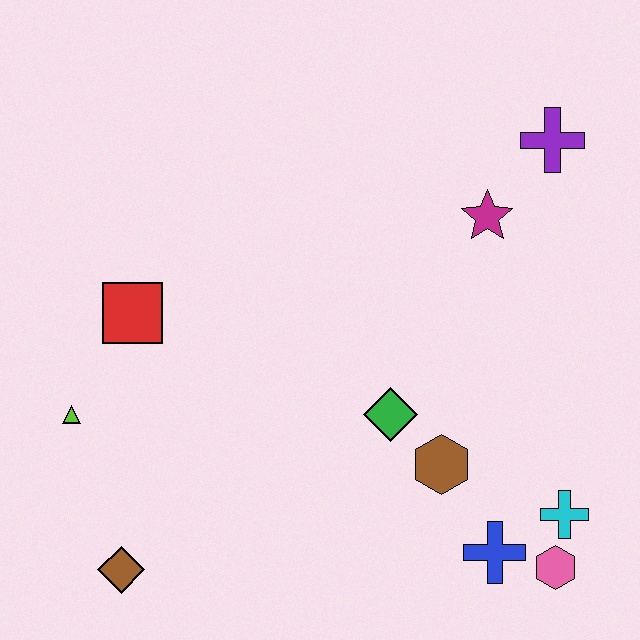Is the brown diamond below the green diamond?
Yes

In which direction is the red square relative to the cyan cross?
The red square is to the left of the cyan cross.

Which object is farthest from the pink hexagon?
The lime triangle is farthest from the pink hexagon.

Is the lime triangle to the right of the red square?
No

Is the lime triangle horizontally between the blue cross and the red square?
No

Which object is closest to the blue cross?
The pink hexagon is closest to the blue cross.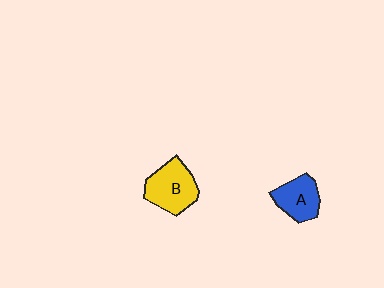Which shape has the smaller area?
Shape A (blue).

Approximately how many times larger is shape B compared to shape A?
Approximately 1.3 times.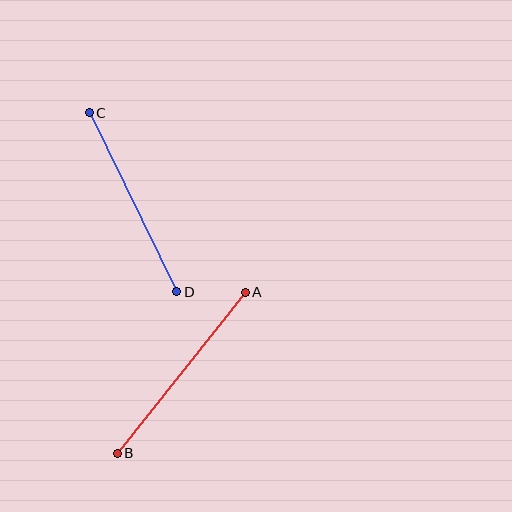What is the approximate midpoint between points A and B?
The midpoint is at approximately (181, 373) pixels.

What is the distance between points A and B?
The distance is approximately 206 pixels.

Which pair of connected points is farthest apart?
Points A and B are farthest apart.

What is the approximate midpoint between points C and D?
The midpoint is at approximately (133, 202) pixels.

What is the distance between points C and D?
The distance is approximately 199 pixels.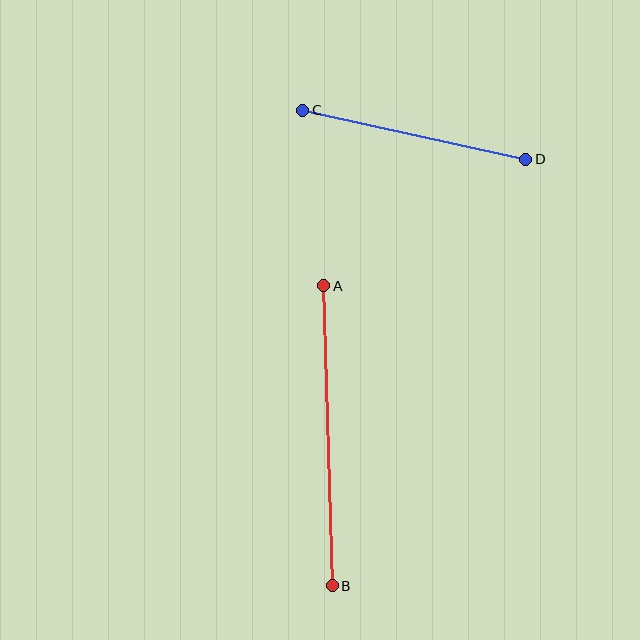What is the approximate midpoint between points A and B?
The midpoint is at approximately (328, 436) pixels.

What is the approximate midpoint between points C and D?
The midpoint is at approximately (414, 135) pixels.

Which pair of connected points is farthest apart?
Points A and B are farthest apart.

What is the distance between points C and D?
The distance is approximately 228 pixels.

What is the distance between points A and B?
The distance is approximately 300 pixels.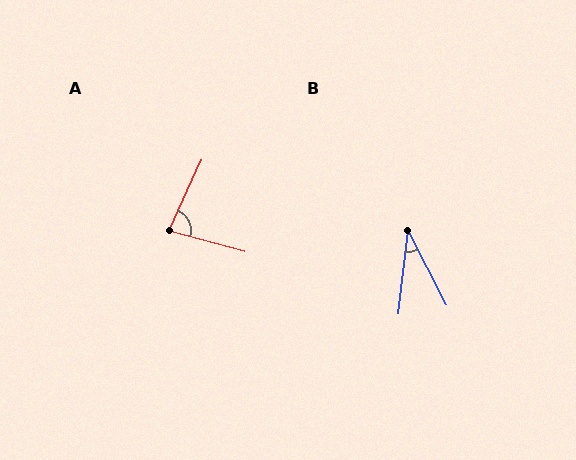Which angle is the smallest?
B, at approximately 34 degrees.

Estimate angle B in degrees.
Approximately 34 degrees.